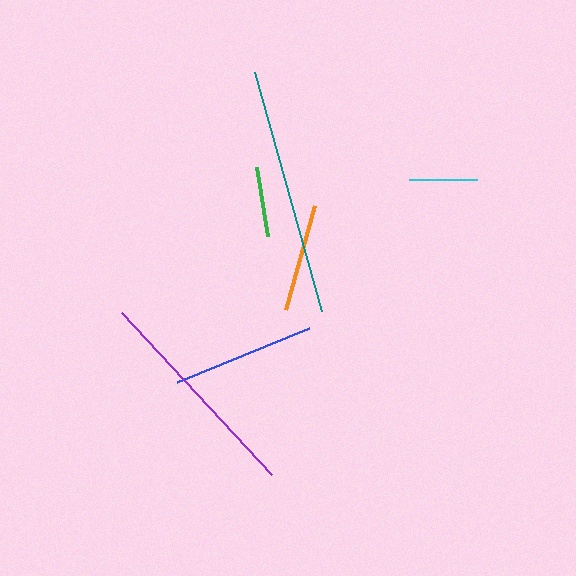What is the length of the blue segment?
The blue segment is approximately 143 pixels long.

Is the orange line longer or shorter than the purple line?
The purple line is longer than the orange line.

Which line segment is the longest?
The teal line is the longest at approximately 248 pixels.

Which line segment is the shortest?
The cyan line is the shortest at approximately 67 pixels.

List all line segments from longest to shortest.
From longest to shortest: teal, purple, blue, orange, green, cyan.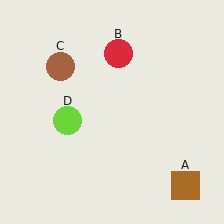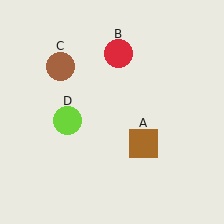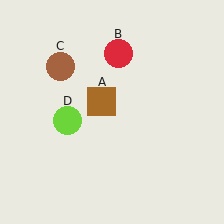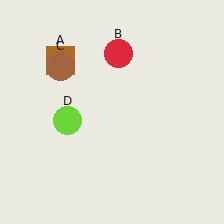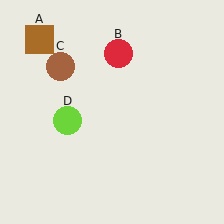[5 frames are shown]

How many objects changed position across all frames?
1 object changed position: brown square (object A).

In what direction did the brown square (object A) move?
The brown square (object A) moved up and to the left.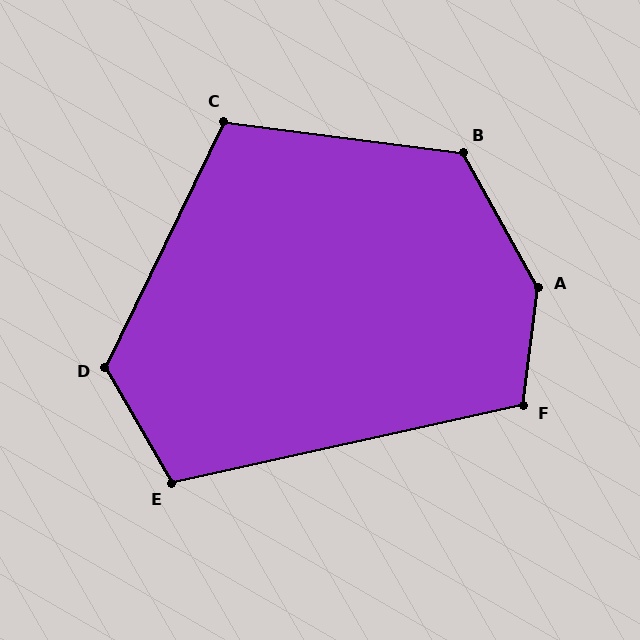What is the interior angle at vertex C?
Approximately 108 degrees (obtuse).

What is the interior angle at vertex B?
Approximately 126 degrees (obtuse).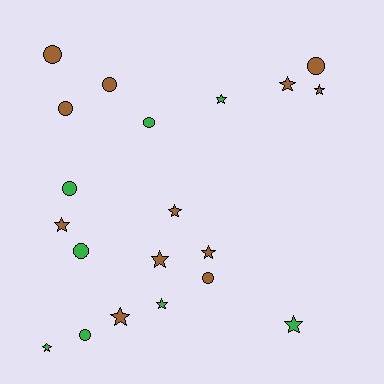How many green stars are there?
There are 4 green stars.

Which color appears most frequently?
Brown, with 12 objects.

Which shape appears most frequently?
Star, with 11 objects.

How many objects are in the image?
There are 20 objects.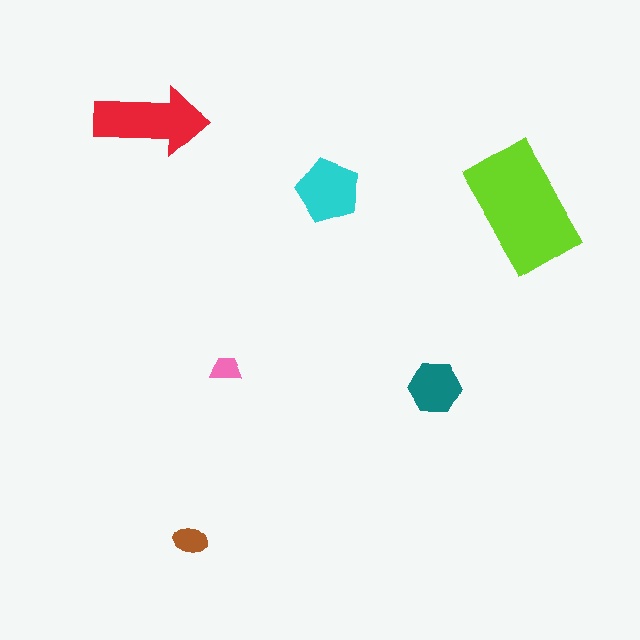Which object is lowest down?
The brown ellipse is bottommost.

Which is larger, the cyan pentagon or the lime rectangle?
The lime rectangle.